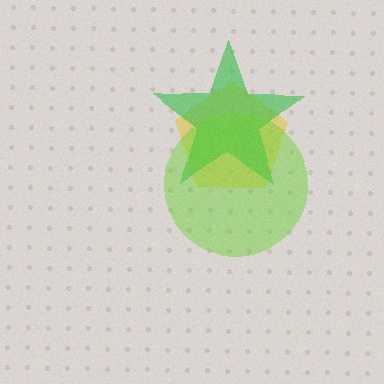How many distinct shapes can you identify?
There are 3 distinct shapes: a yellow pentagon, a green star, a lime circle.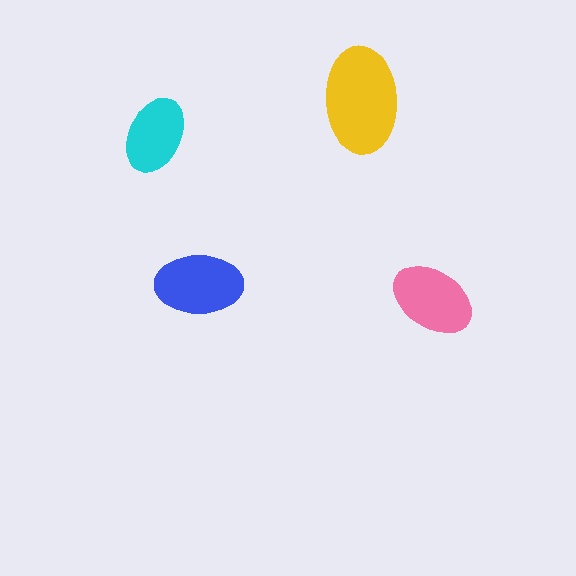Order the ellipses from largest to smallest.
the yellow one, the blue one, the pink one, the cyan one.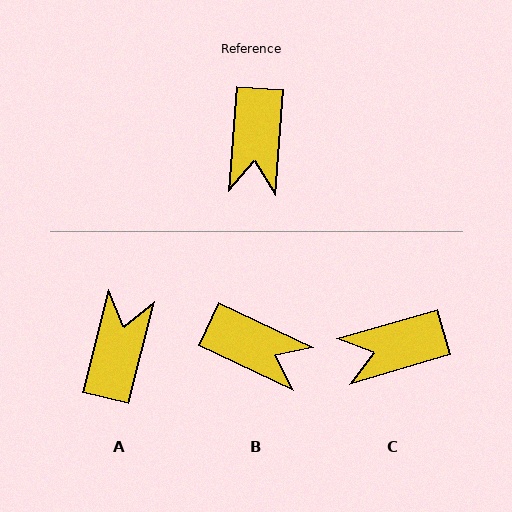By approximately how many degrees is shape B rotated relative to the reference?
Approximately 69 degrees counter-clockwise.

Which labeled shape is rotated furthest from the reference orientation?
A, about 170 degrees away.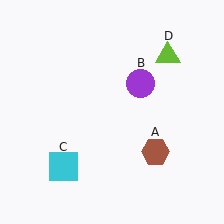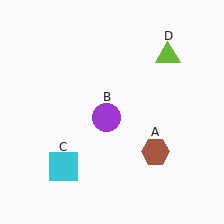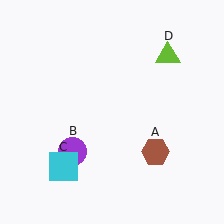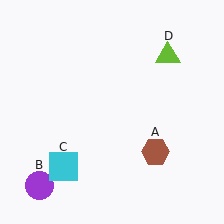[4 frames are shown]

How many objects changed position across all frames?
1 object changed position: purple circle (object B).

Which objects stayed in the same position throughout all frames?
Brown hexagon (object A) and cyan square (object C) and lime triangle (object D) remained stationary.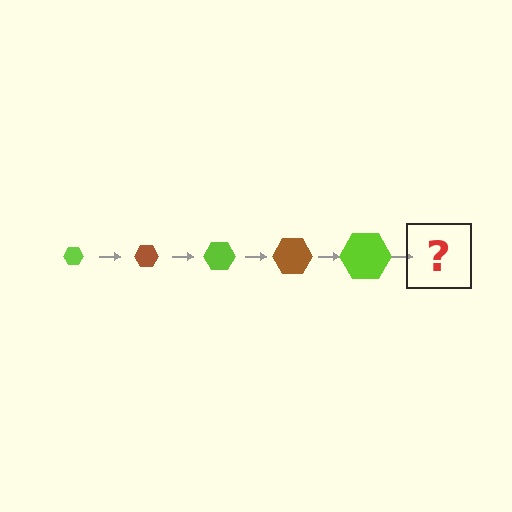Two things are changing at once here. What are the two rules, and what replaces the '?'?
The two rules are that the hexagon grows larger each step and the color cycles through lime and brown. The '?' should be a brown hexagon, larger than the previous one.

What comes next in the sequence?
The next element should be a brown hexagon, larger than the previous one.